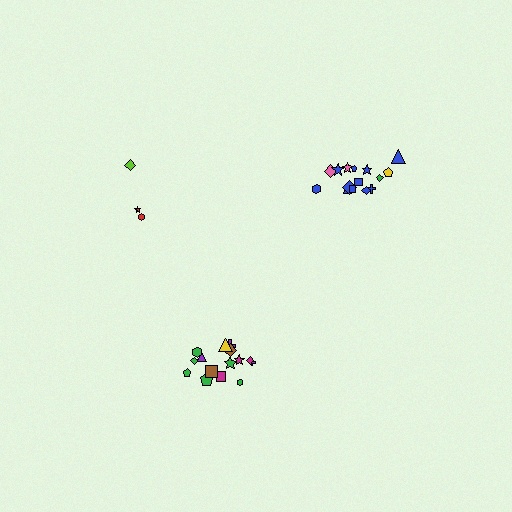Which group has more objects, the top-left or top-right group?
The top-right group.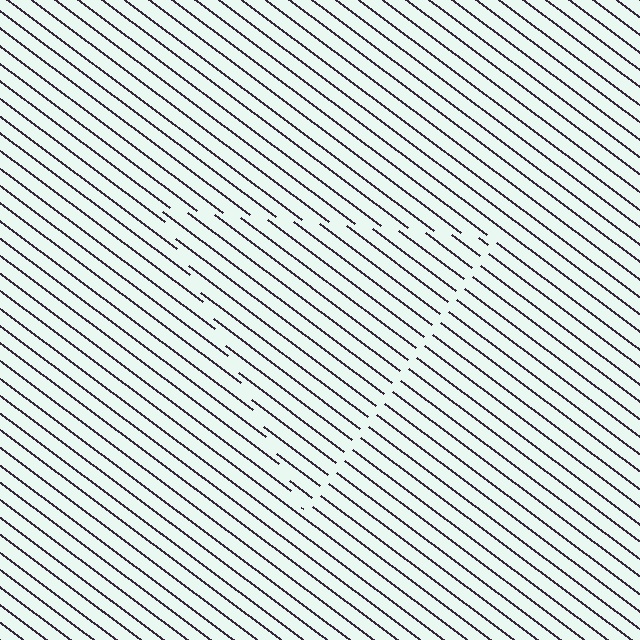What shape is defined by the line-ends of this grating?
An illusory triangle. The interior of the shape contains the same grating, shifted by half a period — the contour is defined by the phase discontinuity where line-ends from the inner and outer gratings abut.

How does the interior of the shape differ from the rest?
The interior of the shape contains the same grating, shifted by half a period — the contour is defined by the phase discontinuity where line-ends from the inner and outer gratings abut.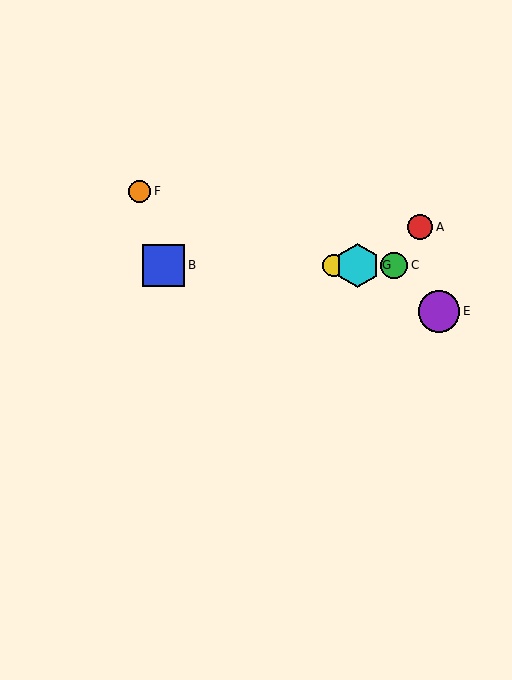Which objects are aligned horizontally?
Objects B, C, D, G are aligned horizontally.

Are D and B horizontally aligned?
Yes, both are at y≈265.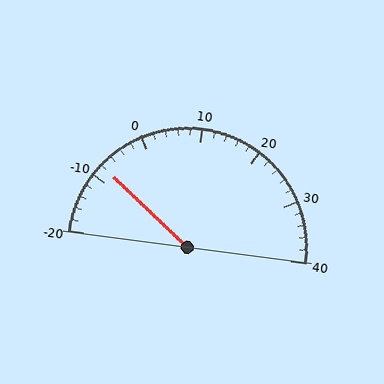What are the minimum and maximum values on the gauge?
The gauge ranges from -20 to 40.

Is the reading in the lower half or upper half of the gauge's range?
The reading is in the lower half of the range (-20 to 40).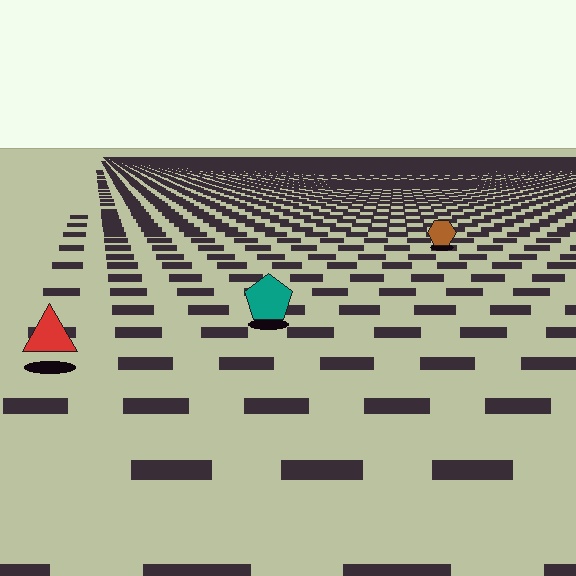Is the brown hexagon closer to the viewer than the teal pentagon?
No. The teal pentagon is closer — you can tell from the texture gradient: the ground texture is coarser near it.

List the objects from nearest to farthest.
From nearest to farthest: the red triangle, the teal pentagon, the brown hexagon.